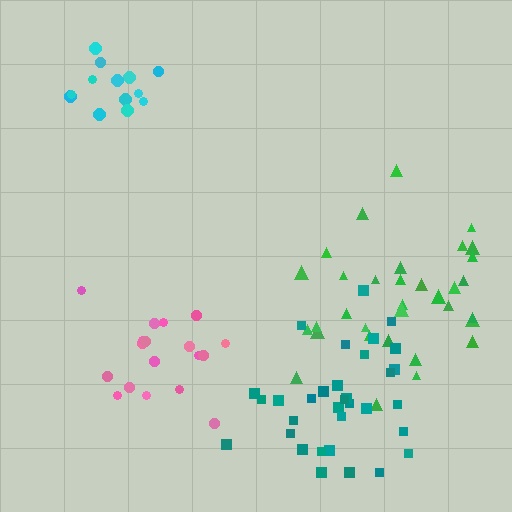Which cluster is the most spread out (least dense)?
Green.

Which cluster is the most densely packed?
Cyan.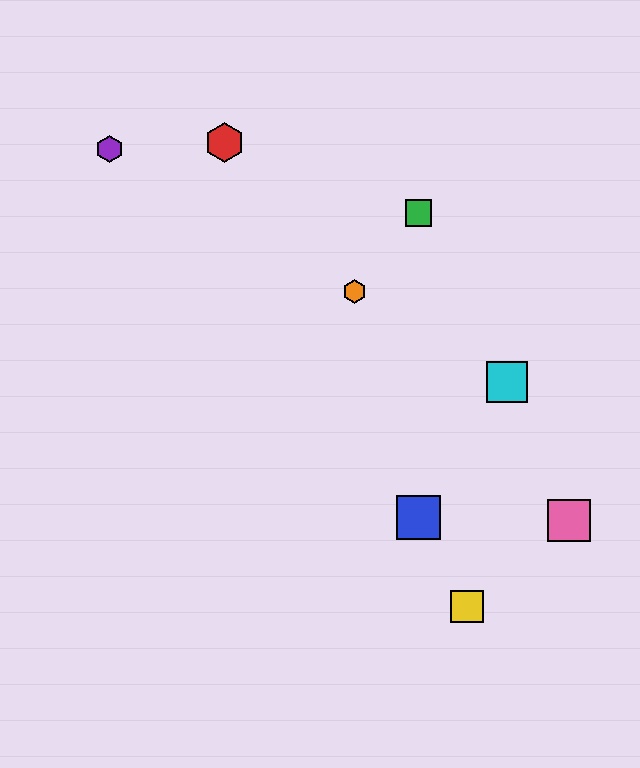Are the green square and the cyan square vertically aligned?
No, the green square is at x≈418 and the cyan square is at x≈507.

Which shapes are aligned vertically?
The blue square, the green square are aligned vertically.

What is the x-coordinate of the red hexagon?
The red hexagon is at x≈224.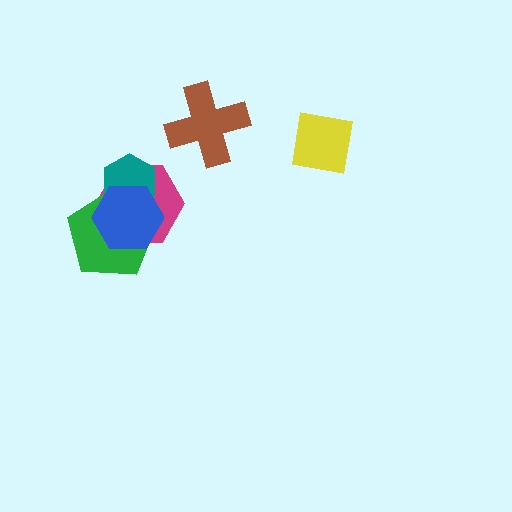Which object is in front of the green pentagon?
The blue hexagon is in front of the green pentagon.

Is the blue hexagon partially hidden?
No, no other shape covers it.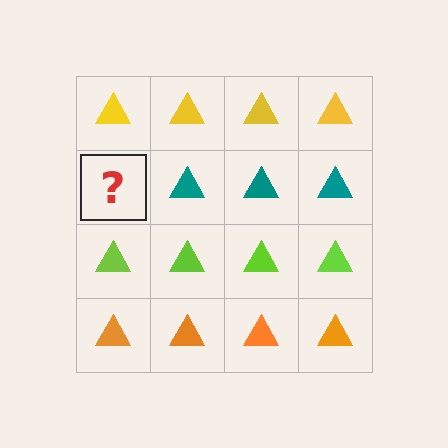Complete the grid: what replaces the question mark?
The question mark should be replaced with a teal triangle.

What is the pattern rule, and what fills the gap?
The rule is that each row has a consistent color. The gap should be filled with a teal triangle.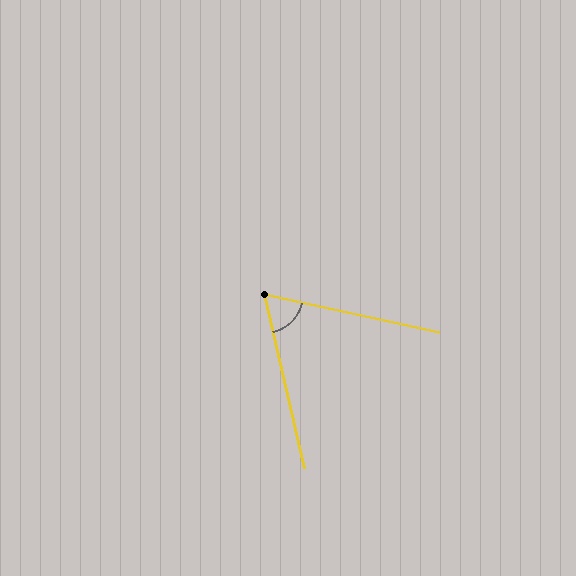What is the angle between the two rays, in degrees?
Approximately 65 degrees.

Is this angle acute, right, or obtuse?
It is acute.